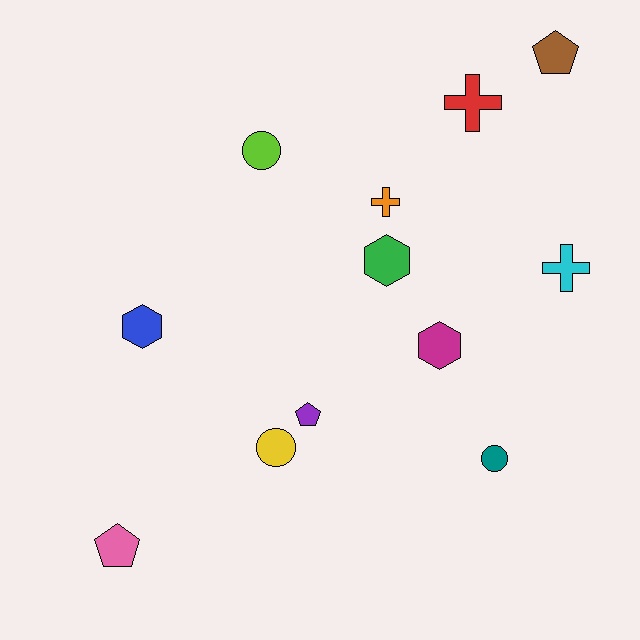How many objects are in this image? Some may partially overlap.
There are 12 objects.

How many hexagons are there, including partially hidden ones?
There are 3 hexagons.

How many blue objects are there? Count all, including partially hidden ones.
There is 1 blue object.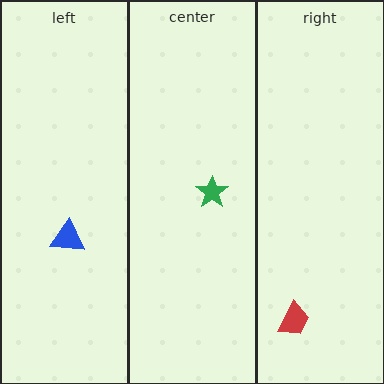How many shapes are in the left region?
1.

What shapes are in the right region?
The red trapezoid.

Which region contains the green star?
The center region.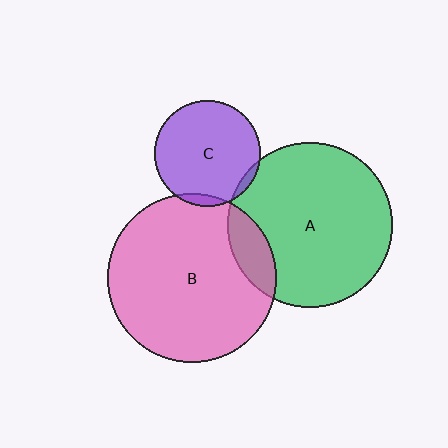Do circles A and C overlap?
Yes.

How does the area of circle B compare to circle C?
Approximately 2.6 times.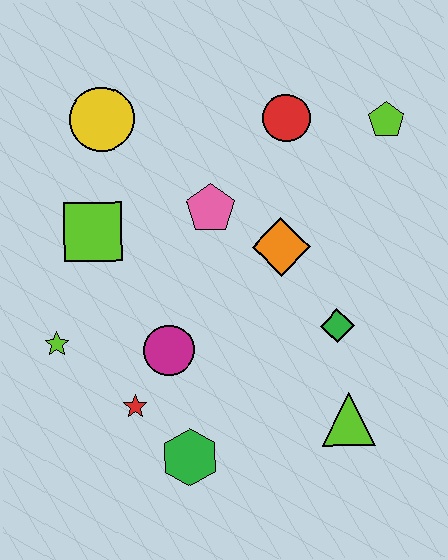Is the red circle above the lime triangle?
Yes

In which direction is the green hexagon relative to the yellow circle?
The green hexagon is below the yellow circle.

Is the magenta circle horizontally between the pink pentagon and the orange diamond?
No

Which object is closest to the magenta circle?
The red star is closest to the magenta circle.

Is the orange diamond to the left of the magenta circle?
No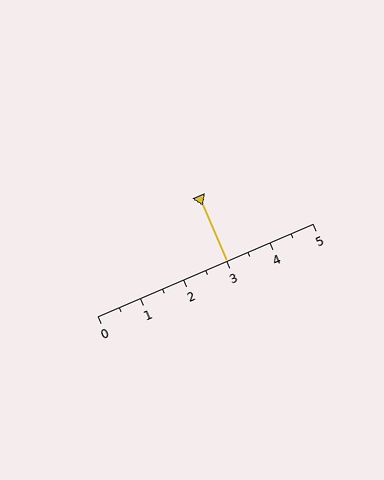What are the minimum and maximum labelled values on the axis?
The axis runs from 0 to 5.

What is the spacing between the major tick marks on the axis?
The major ticks are spaced 1 apart.